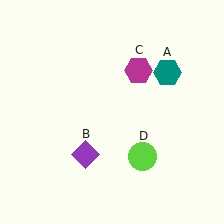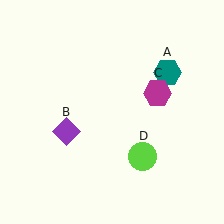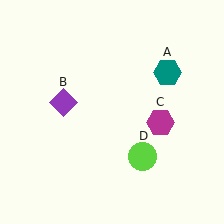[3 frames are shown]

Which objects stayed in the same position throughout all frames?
Teal hexagon (object A) and lime circle (object D) remained stationary.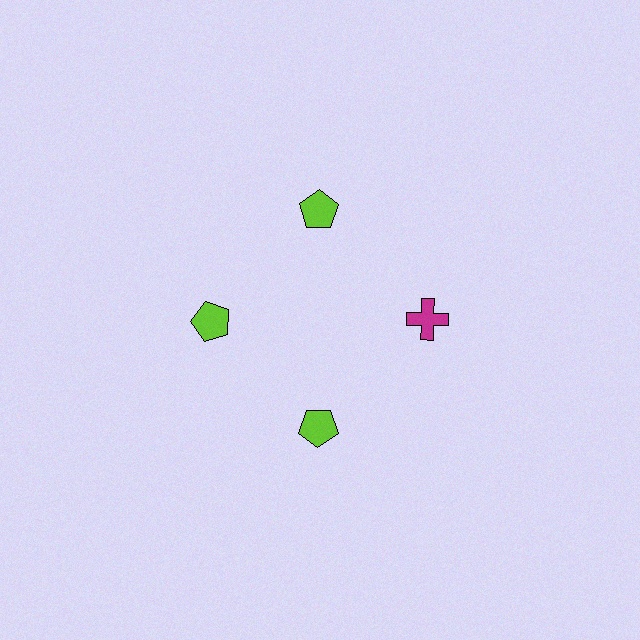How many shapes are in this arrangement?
There are 4 shapes arranged in a ring pattern.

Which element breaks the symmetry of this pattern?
The magenta cross at roughly the 3 o'clock position breaks the symmetry. All other shapes are lime pentagons.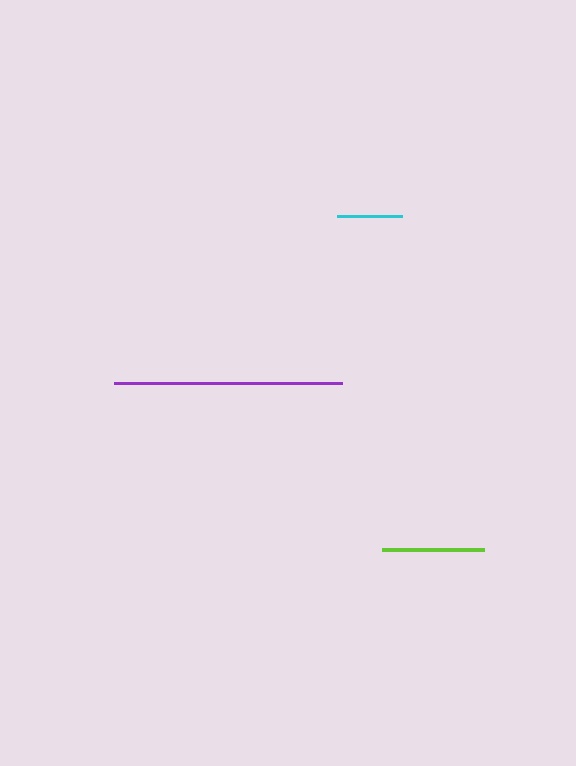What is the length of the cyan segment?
The cyan segment is approximately 66 pixels long.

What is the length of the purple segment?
The purple segment is approximately 228 pixels long.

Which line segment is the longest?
The purple line is the longest at approximately 228 pixels.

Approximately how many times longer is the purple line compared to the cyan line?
The purple line is approximately 3.5 times the length of the cyan line.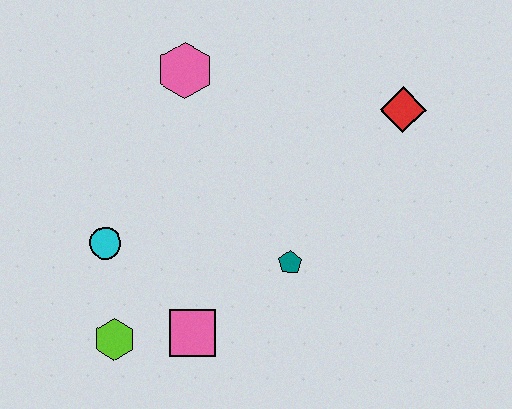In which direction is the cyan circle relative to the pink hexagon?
The cyan circle is below the pink hexagon.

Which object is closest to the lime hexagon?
The pink square is closest to the lime hexagon.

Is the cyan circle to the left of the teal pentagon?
Yes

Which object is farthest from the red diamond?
The lime hexagon is farthest from the red diamond.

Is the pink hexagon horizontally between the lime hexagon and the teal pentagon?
Yes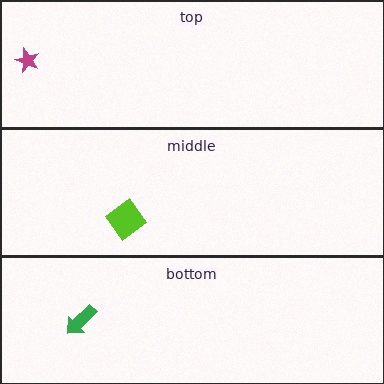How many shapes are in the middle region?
1.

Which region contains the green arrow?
The bottom region.